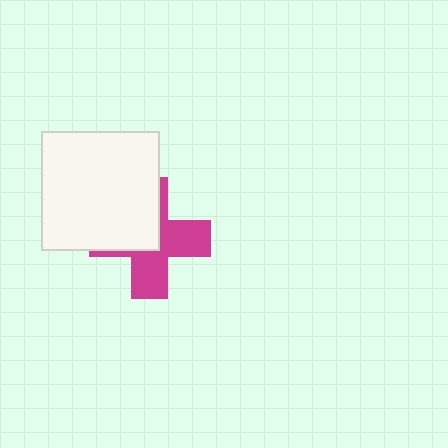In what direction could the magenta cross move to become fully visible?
The magenta cross could move toward the lower-right. That would shift it out from behind the white square entirely.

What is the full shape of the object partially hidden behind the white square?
The partially hidden object is a magenta cross.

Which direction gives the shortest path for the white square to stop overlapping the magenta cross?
Moving toward the upper-left gives the shortest separation.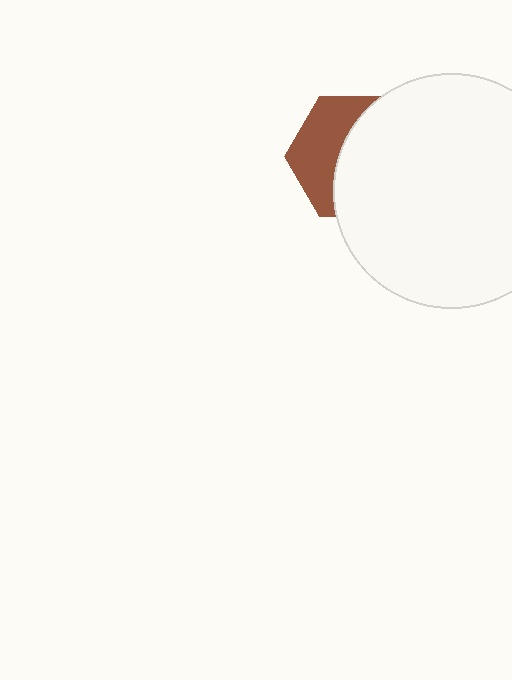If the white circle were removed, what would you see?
You would see the complete brown hexagon.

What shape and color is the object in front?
The object in front is a white circle.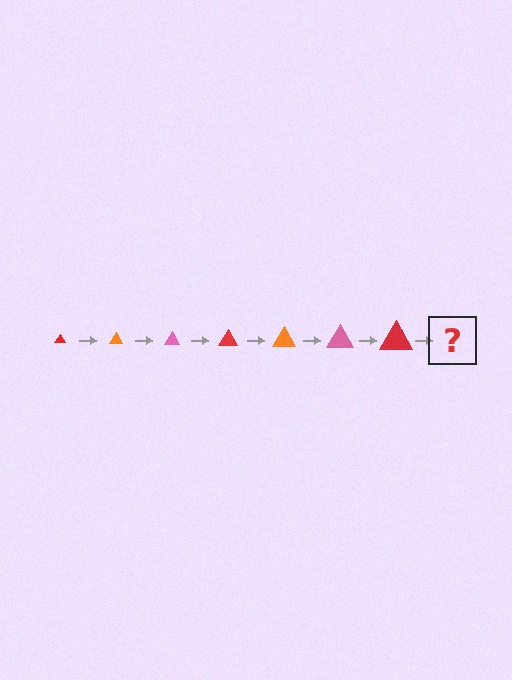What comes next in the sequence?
The next element should be an orange triangle, larger than the previous one.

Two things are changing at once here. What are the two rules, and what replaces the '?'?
The two rules are that the triangle grows larger each step and the color cycles through red, orange, and pink. The '?' should be an orange triangle, larger than the previous one.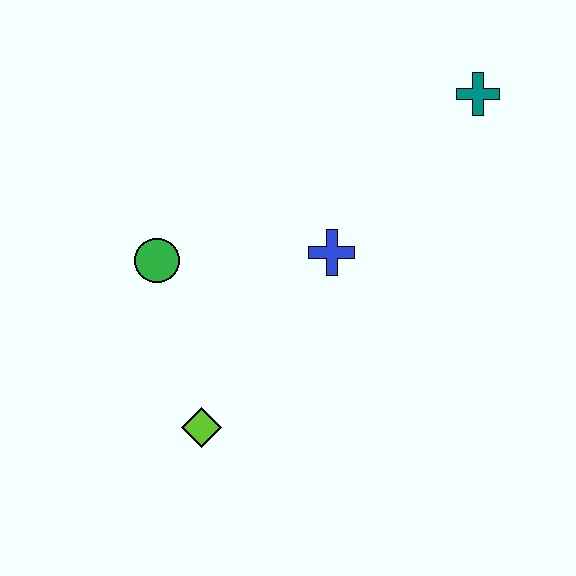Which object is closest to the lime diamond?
The green circle is closest to the lime diamond.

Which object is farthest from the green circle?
The teal cross is farthest from the green circle.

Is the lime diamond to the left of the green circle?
No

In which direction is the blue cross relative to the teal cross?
The blue cross is below the teal cross.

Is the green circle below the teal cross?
Yes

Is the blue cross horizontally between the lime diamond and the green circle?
No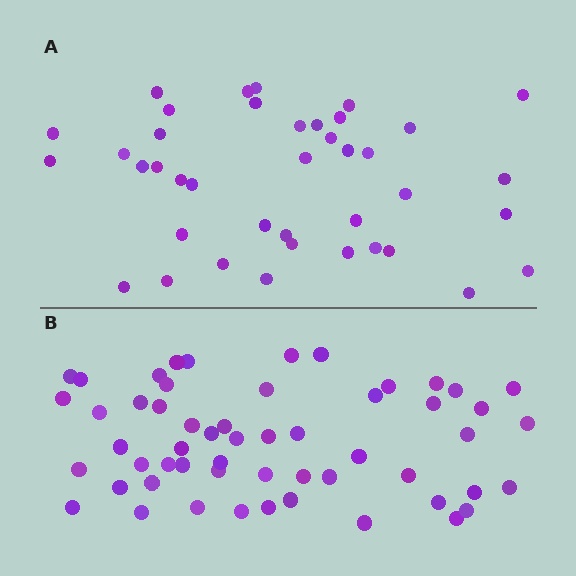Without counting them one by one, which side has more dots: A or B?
Region B (the bottom region) has more dots.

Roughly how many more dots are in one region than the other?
Region B has approximately 15 more dots than region A.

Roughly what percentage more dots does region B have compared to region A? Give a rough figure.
About 40% more.